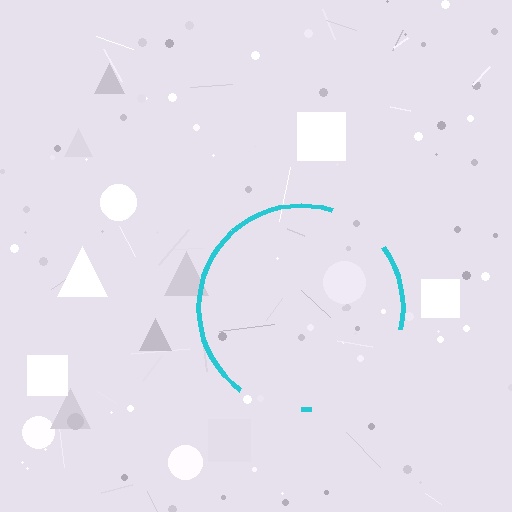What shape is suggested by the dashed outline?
The dashed outline suggests a circle.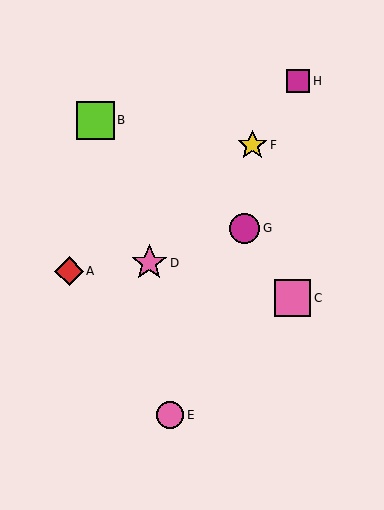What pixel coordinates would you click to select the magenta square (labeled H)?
Click at (298, 81) to select the magenta square H.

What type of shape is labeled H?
Shape H is a magenta square.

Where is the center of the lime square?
The center of the lime square is at (95, 120).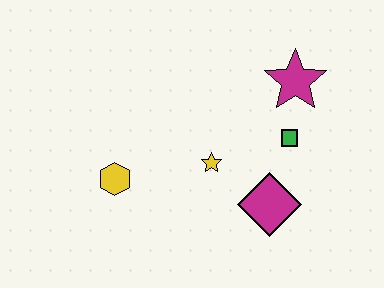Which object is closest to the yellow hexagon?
The yellow star is closest to the yellow hexagon.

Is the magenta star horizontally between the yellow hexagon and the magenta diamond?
No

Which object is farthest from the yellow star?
The magenta star is farthest from the yellow star.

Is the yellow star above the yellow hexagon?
Yes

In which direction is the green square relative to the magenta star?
The green square is below the magenta star.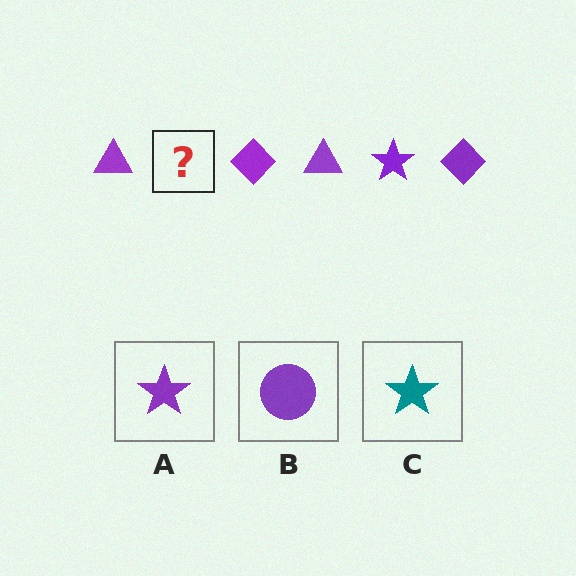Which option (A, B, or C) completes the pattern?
A.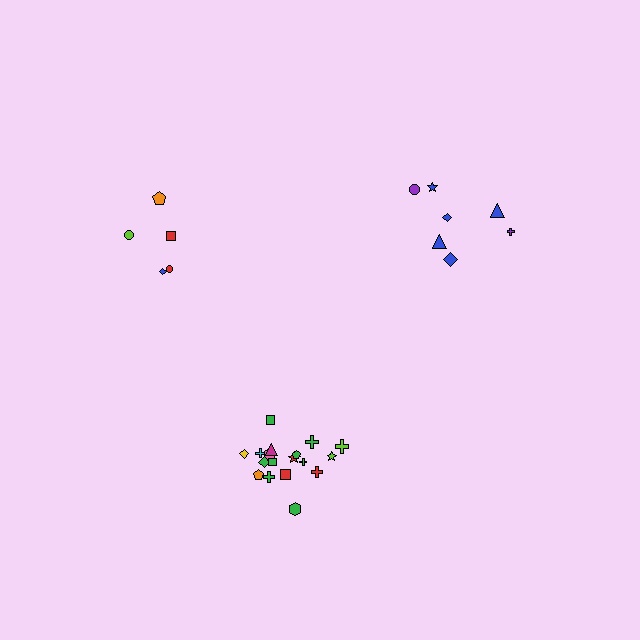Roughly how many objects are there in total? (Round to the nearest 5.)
Roughly 30 objects in total.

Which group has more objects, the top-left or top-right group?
The top-right group.